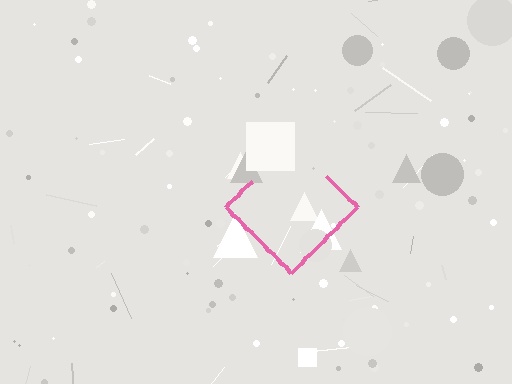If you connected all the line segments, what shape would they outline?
They would outline a diamond.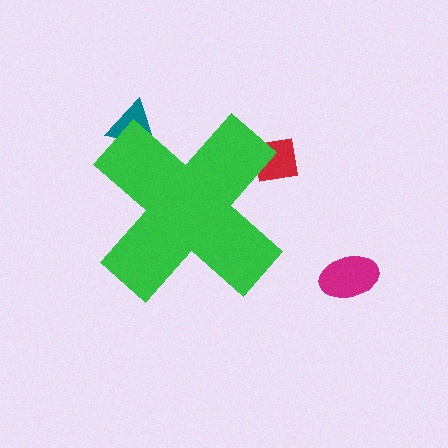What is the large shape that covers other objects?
A green cross.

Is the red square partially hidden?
Yes, the red square is partially hidden behind the green cross.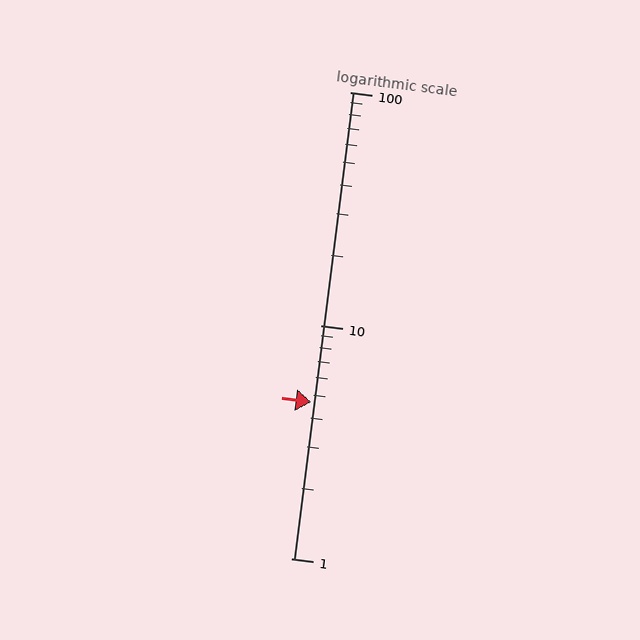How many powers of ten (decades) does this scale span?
The scale spans 2 decades, from 1 to 100.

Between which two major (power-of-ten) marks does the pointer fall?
The pointer is between 1 and 10.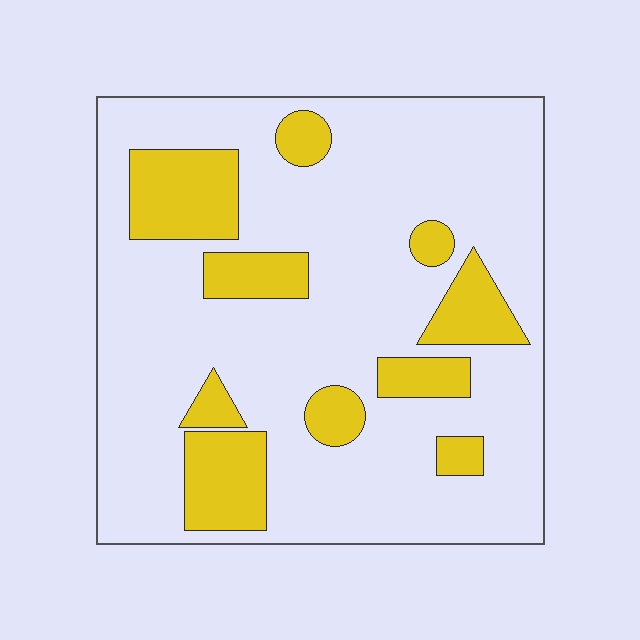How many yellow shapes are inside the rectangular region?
10.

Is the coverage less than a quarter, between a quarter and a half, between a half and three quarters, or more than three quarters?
Less than a quarter.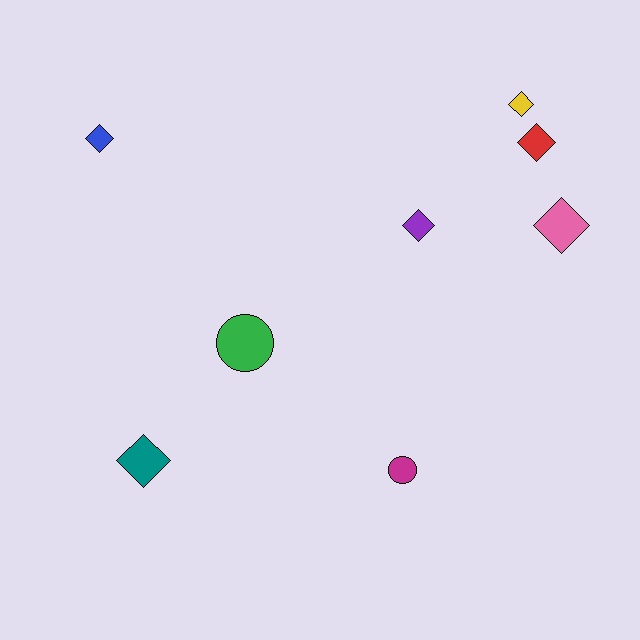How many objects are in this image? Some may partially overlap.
There are 8 objects.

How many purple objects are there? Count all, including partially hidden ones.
There is 1 purple object.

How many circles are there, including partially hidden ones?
There are 2 circles.